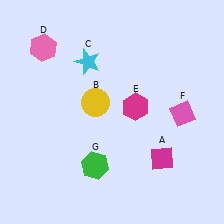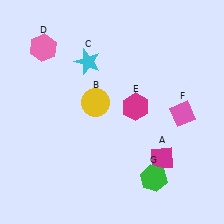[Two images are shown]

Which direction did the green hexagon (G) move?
The green hexagon (G) moved right.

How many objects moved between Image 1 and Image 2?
1 object moved between the two images.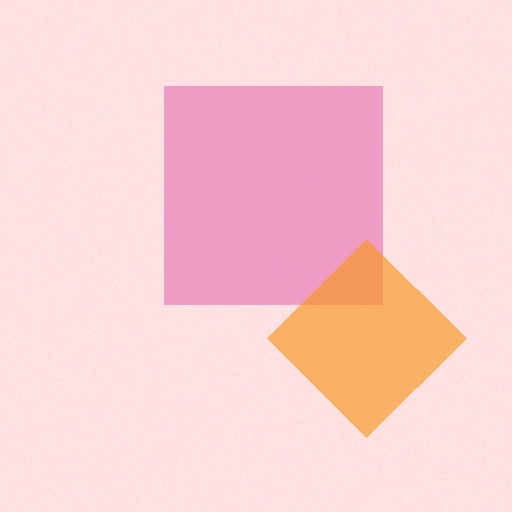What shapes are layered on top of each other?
The layered shapes are: a pink square, an orange diamond.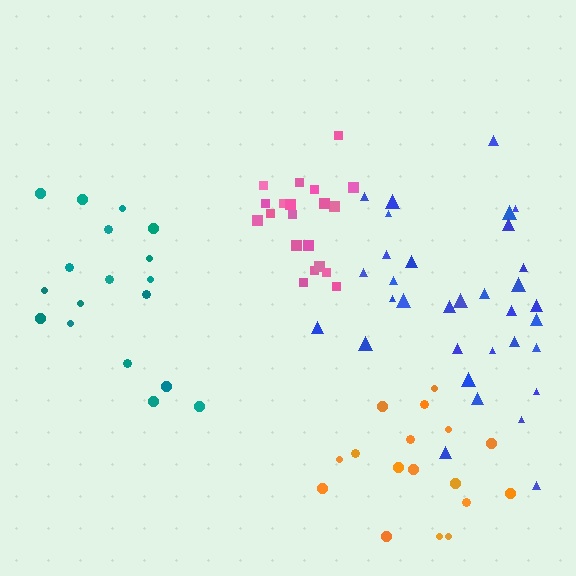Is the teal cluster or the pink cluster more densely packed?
Pink.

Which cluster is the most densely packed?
Pink.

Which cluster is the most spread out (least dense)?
Teal.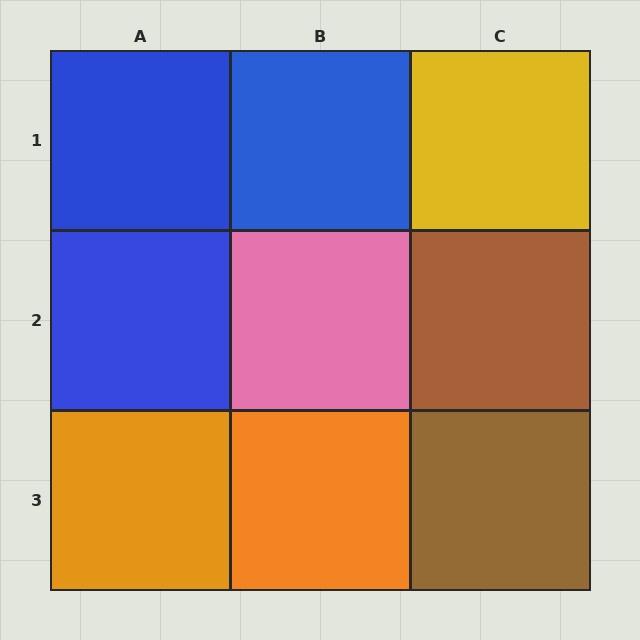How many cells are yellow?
1 cell is yellow.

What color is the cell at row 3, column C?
Brown.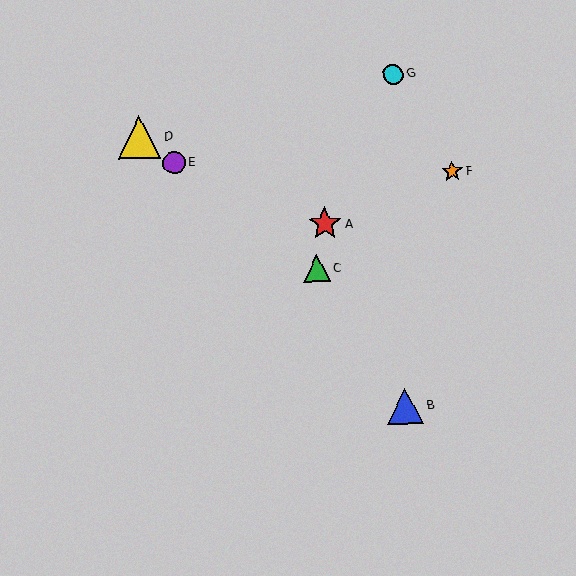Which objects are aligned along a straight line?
Objects C, D, E are aligned along a straight line.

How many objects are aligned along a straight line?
3 objects (C, D, E) are aligned along a straight line.